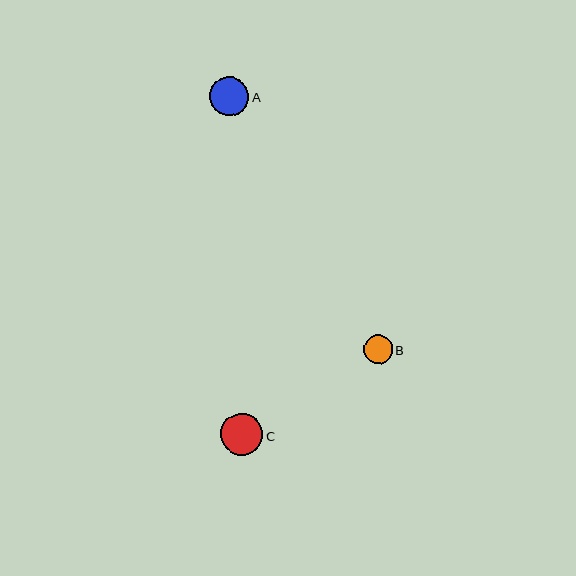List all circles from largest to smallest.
From largest to smallest: C, A, B.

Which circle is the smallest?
Circle B is the smallest with a size of approximately 29 pixels.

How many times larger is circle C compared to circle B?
Circle C is approximately 1.5 times the size of circle B.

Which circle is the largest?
Circle C is the largest with a size of approximately 42 pixels.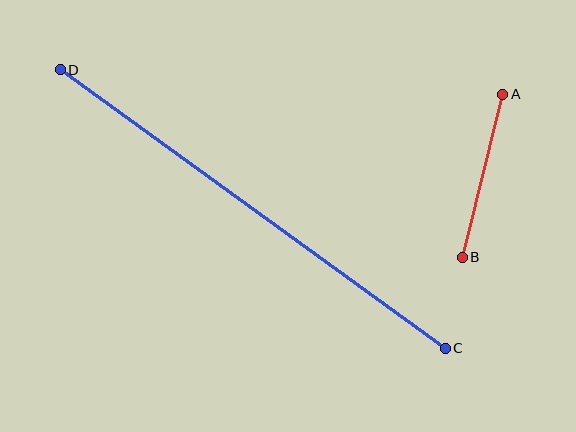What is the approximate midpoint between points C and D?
The midpoint is at approximately (253, 209) pixels.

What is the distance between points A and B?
The distance is approximately 168 pixels.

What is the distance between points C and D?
The distance is approximately 475 pixels.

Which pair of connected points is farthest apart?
Points C and D are farthest apart.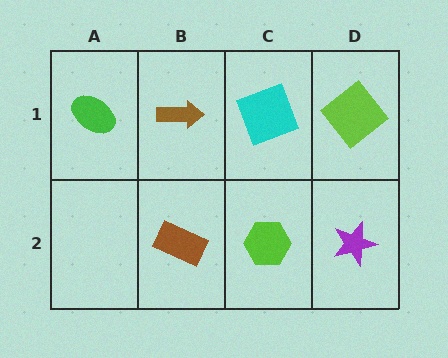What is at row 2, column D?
A purple star.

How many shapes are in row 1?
4 shapes.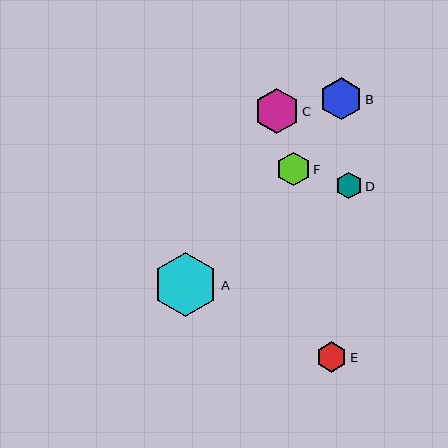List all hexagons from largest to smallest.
From largest to smallest: A, C, B, F, E, D.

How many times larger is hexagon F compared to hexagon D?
Hexagon F is approximately 1.3 times the size of hexagon D.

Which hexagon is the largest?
Hexagon A is the largest with a size of approximately 65 pixels.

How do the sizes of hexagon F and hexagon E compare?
Hexagon F and hexagon E are approximately the same size.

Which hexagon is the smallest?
Hexagon D is the smallest with a size of approximately 27 pixels.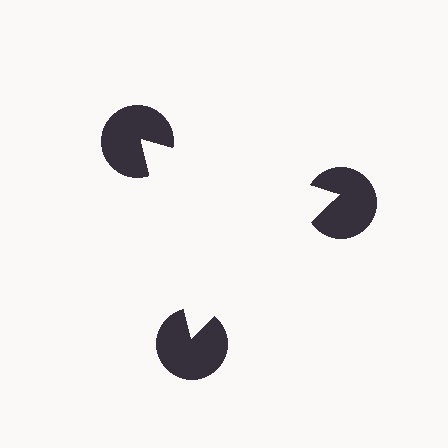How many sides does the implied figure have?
3 sides.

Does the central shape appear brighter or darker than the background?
It typically appears slightly brighter than the background, even though no actual brightness change is drawn.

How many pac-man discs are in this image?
There are 3 — one at each vertex of the illusory triangle.